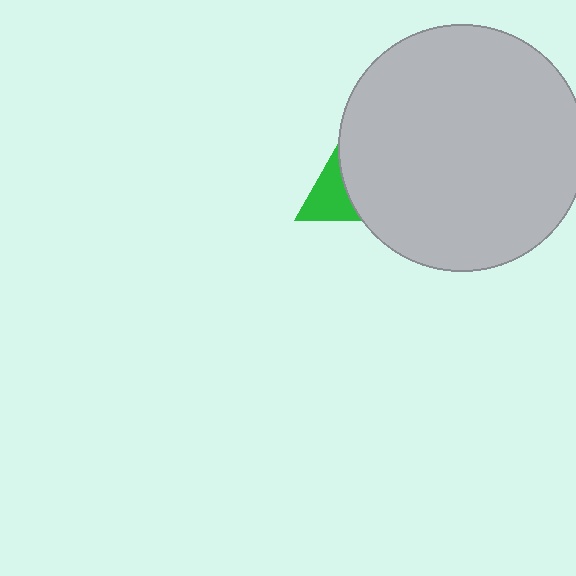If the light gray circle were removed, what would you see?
You would see the complete green triangle.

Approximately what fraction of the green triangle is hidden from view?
Roughly 66% of the green triangle is hidden behind the light gray circle.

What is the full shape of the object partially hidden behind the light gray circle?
The partially hidden object is a green triangle.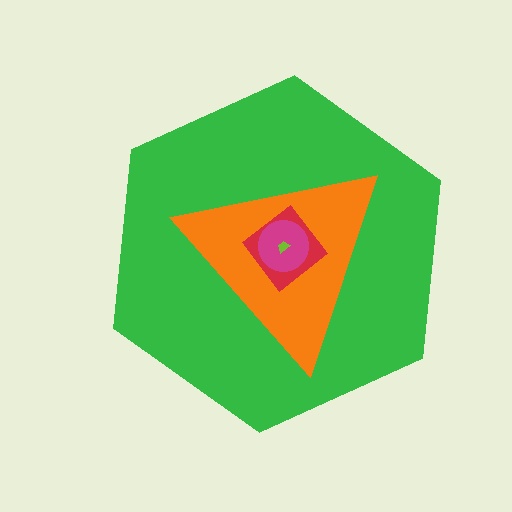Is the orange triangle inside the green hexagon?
Yes.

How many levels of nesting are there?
5.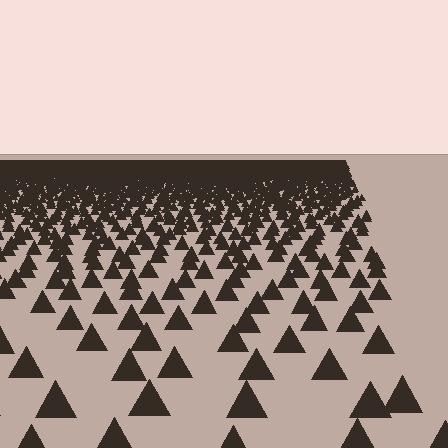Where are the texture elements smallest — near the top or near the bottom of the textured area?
Near the top.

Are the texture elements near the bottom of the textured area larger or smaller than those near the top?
Larger. Near the bottom, elements are closer to the viewer and appear at a bigger on-screen size.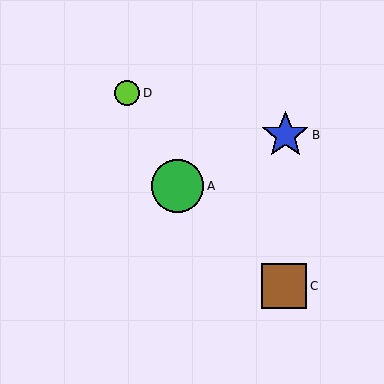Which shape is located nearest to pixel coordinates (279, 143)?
The blue star (labeled B) at (285, 135) is nearest to that location.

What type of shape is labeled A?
Shape A is a green circle.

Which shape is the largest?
The green circle (labeled A) is the largest.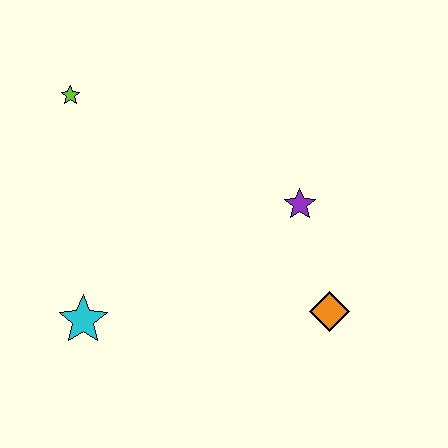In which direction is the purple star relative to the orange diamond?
The purple star is above the orange diamond.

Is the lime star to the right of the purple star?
No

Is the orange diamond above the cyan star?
Yes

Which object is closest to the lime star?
The cyan star is closest to the lime star.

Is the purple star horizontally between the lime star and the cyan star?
No